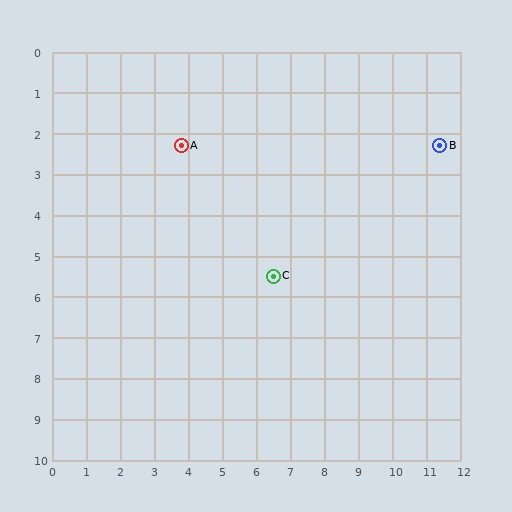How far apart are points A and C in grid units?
Points A and C are about 4.2 grid units apart.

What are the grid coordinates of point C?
Point C is at approximately (6.5, 5.5).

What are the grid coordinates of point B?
Point B is at approximately (11.4, 2.3).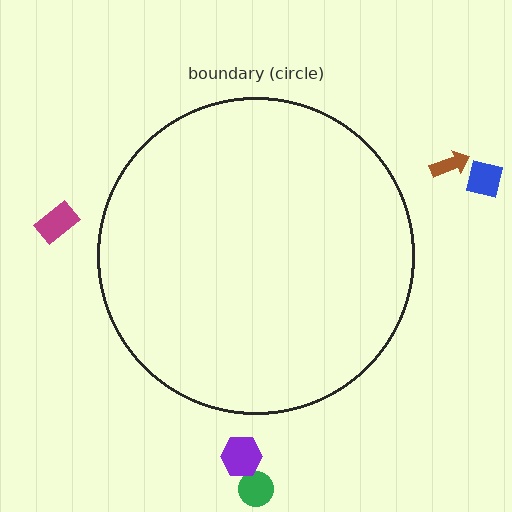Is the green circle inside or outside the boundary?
Outside.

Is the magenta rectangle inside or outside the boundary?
Outside.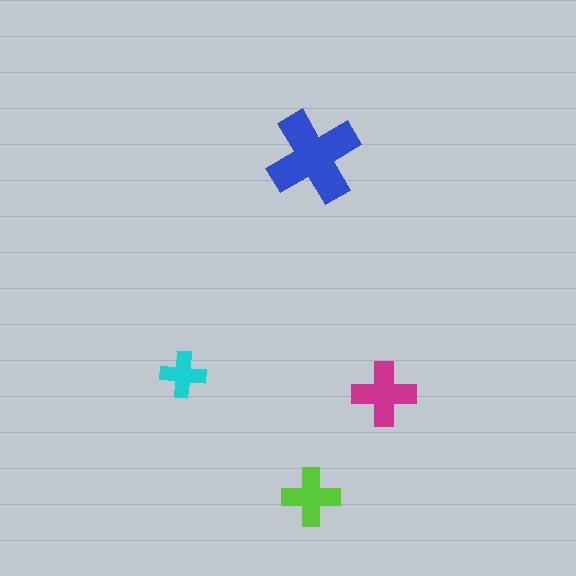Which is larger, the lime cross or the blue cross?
The blue one.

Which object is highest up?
The blue cross is topmost.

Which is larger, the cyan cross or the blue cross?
The blue one.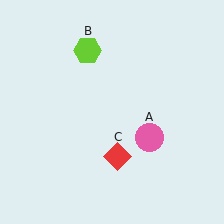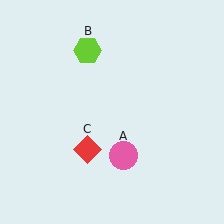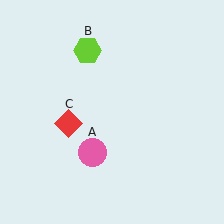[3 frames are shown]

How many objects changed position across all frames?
2 objects changed position: pink circle (object A), red diamond (object C).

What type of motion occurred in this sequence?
The pink circle (object A), red diamond (object C) rotated clockwise around the center of the scene.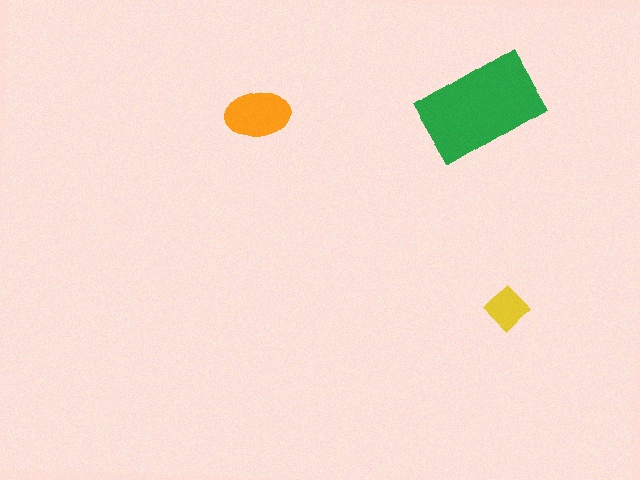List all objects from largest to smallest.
The green rectangle, the orange ellipse, the yellow diamond.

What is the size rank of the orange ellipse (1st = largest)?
2nd.